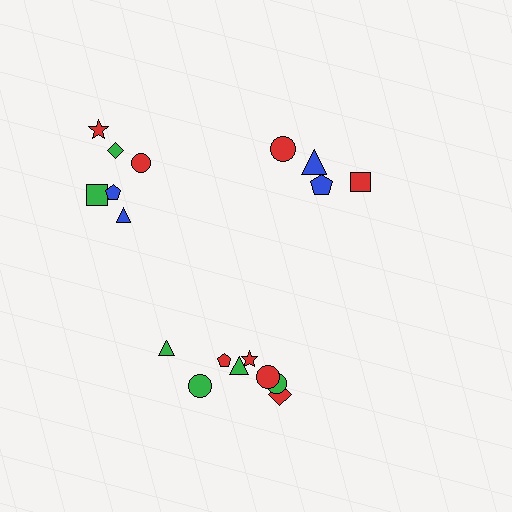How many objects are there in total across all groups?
There are 18 objects.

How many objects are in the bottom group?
There are 8 objects.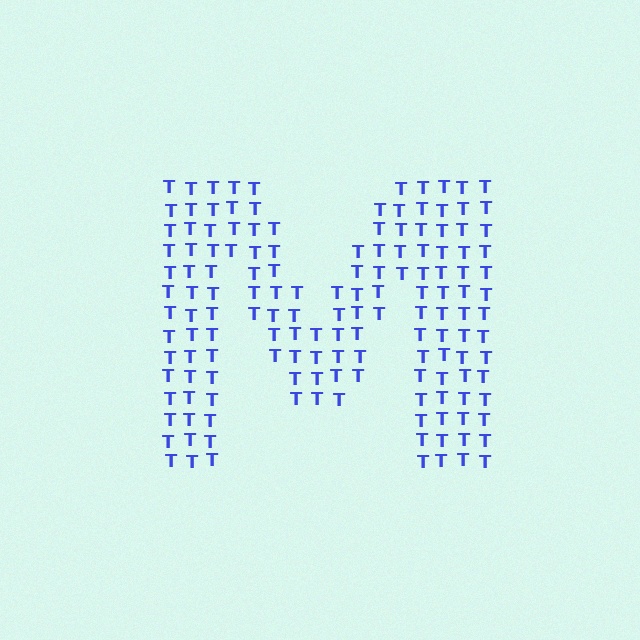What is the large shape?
The large shape is the letter M.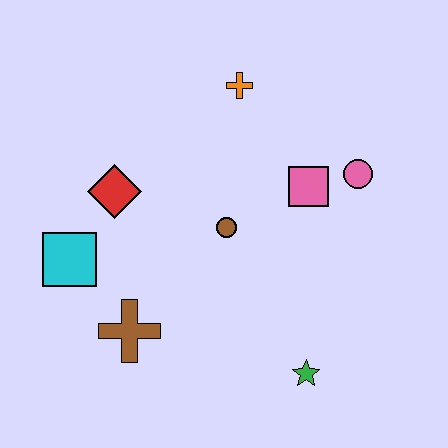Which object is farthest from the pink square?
The cyan square is farthest from the pink square.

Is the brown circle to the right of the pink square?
No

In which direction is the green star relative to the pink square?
The green star is below the pink square.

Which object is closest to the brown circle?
The pink square is closest to the brown circle.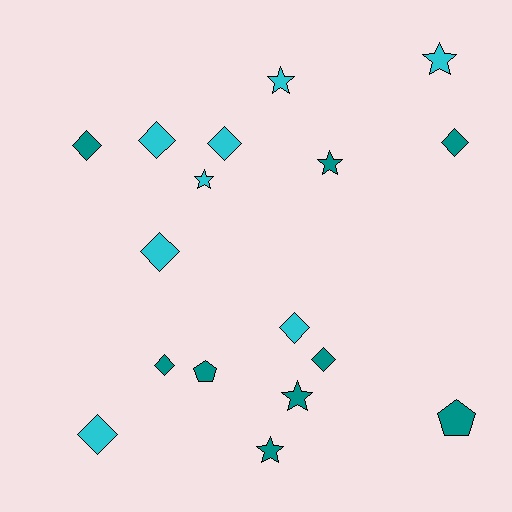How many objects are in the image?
There are 17 objects.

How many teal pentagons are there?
There are 2 teal pentagons.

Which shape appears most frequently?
Diamond, with 9 objects.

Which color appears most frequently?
Teal, with 9 objects.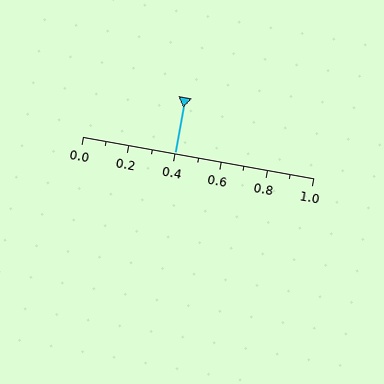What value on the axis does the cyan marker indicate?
The marker indicates approximately 0.4.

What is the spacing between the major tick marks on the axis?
The major ticks are spaced 0.2 apart.